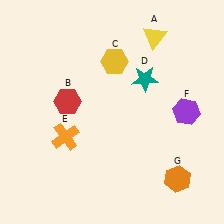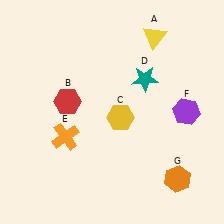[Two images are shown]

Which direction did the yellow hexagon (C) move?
The yellow hexagon (C) moved down.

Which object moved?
The yellow hexagon (C) moved down.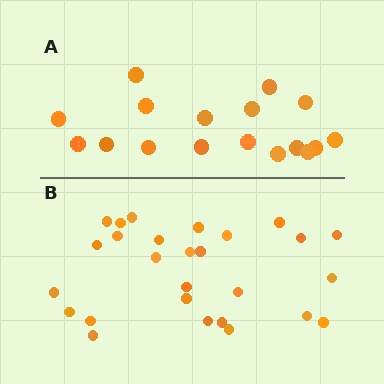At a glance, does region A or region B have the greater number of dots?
Region B (the bottom region) has more dots.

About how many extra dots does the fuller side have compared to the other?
Region B has roughly 10 or so more dots than region A.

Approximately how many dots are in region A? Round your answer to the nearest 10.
About 20 dots. (The exact count is 17, which rounds to 20.)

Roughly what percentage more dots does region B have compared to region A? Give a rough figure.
About 60% more.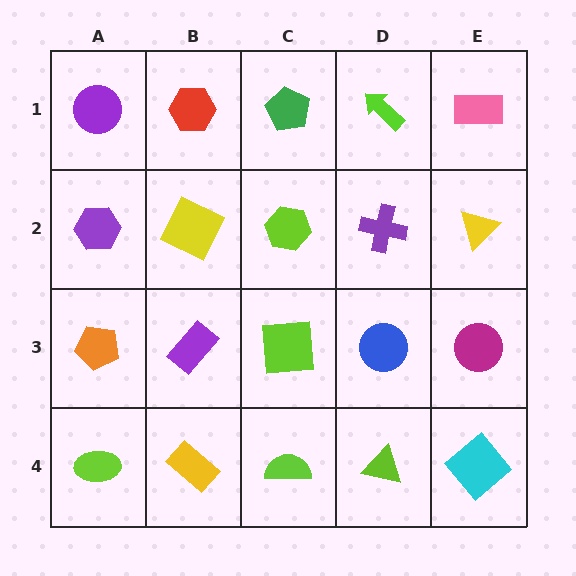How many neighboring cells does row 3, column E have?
3.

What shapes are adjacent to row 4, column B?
A purple rectangle (row 3, column B), a lime ellipse (row 4, column A), a lime semicircle (row 4, column C).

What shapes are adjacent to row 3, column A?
A purple hexagon (row 2, column A), a lime ellipse (row 4, column A), a purple rectangle (row 3, column B).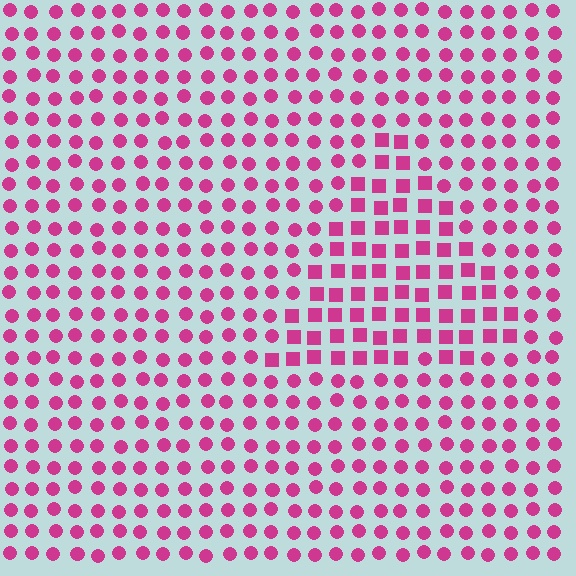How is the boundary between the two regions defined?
The boundary is defined by a change in element shape: squares inside vs. circles outside. All elements share the same color and spacing.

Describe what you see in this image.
The image is filled with small magenta elements arranged in a uniform grid. A triangle-shaped region contains squares, while the surrounding area contains circles. The boundary is defined purely by the change in element shape.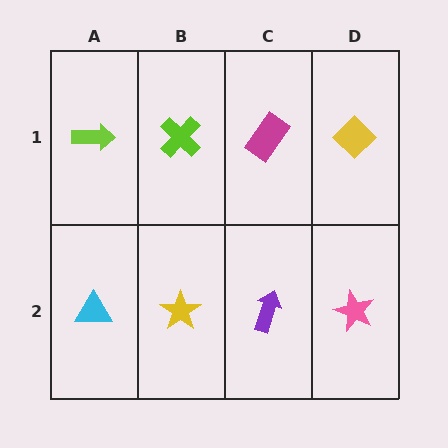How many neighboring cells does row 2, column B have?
3.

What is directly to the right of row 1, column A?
A lime cross.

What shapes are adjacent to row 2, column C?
A magenta rectangle (row 1, column C), a yellow star (row 2, column B), a pink star (row 2, column D).